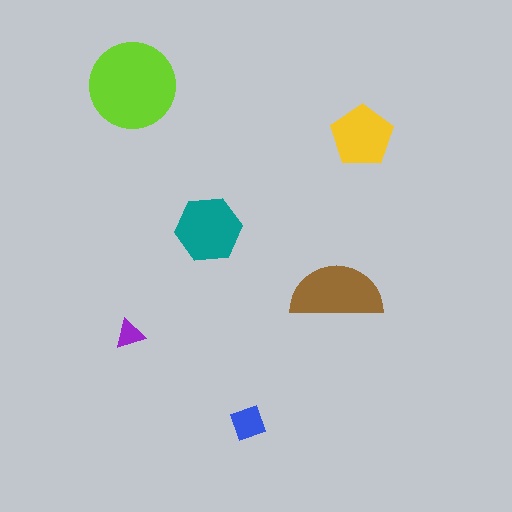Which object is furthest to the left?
The purple triangle is leftmost.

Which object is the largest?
The lime circle.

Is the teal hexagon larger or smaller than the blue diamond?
Larger.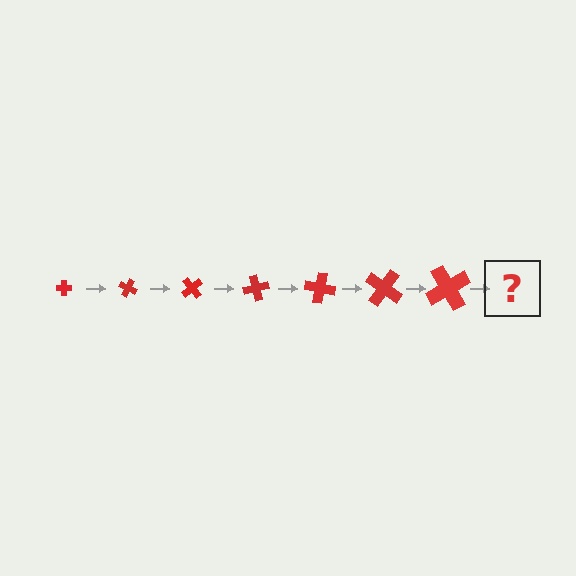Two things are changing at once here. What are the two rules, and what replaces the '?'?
The two rules are that the cross grows larger each step and it rotates 25 degrees each step. The '?' should be a cross, larger than the previous one and rotated 175 degrees from the start.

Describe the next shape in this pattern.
It should be a cross, larger than the previous one and rotated 175 degrees from the start.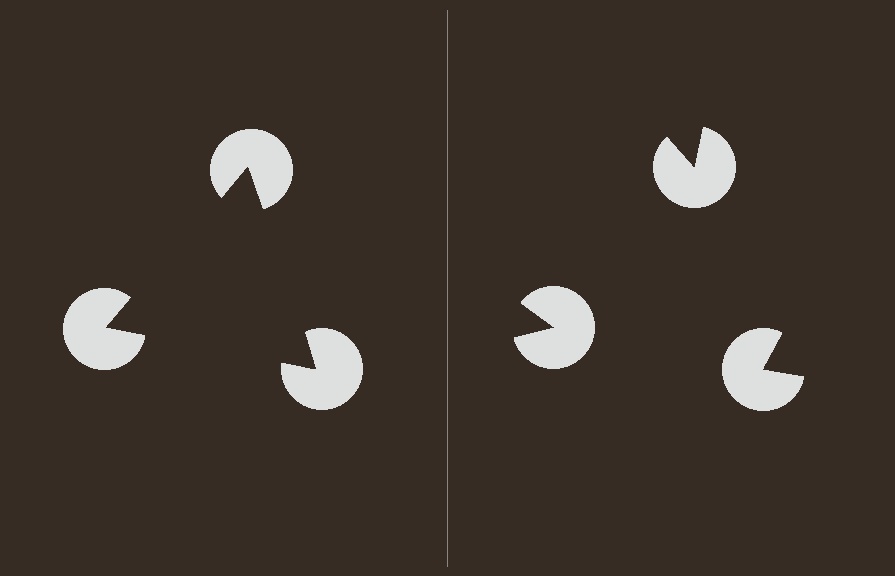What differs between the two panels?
The pac-man discs are positioned identically on both sides; only the wedge orientations differ. On the left they align to a triangle; on the right they are misaligned.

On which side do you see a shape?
An illusory triangle appears on the left side. On the right side the wedge cuts are rotated, so no coherent shape forms.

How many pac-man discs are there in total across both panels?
6 — 3 on each side.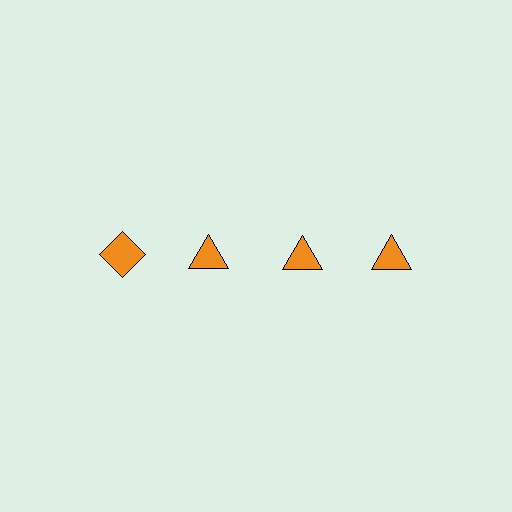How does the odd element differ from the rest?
It has a different shape: diamond instead of triangle.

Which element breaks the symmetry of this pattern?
The orange diamond in the top row, leftmost column breaks the symmetry. All other shapes are orange triangles.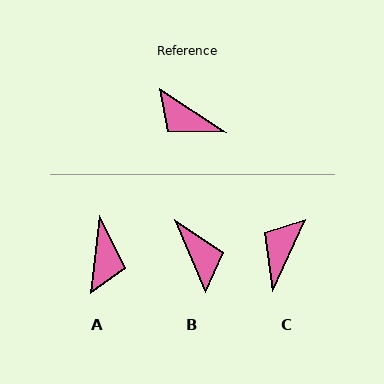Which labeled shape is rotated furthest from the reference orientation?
B, about 147 degrees away.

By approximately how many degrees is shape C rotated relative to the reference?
Approximately 82 degrees clockwise.